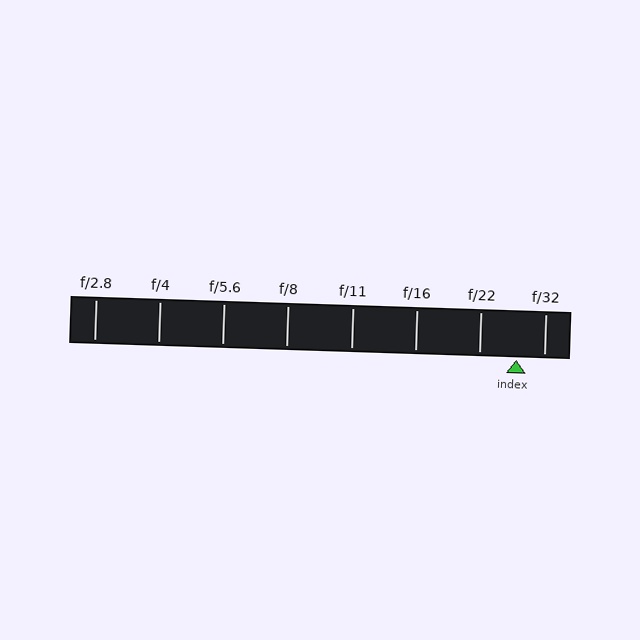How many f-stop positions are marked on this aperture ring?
There are 8 f-stop positions marked.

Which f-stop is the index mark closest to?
The index mark is closest to f/32.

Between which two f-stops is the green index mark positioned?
The index mark is between f/22 and f/32.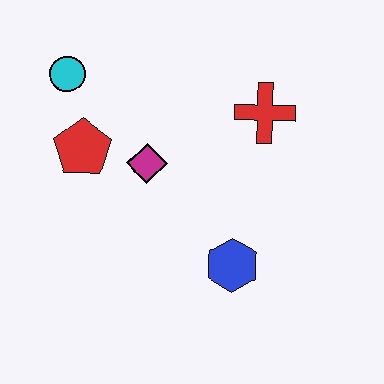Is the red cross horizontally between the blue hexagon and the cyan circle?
No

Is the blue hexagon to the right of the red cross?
No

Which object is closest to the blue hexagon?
The magenta diamond is closest to the blue hexagon.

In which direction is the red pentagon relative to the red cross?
The red pentagon is to the left of the red cross.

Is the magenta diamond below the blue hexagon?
No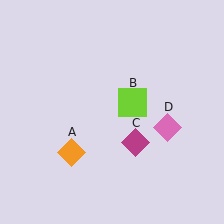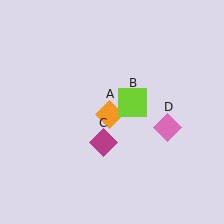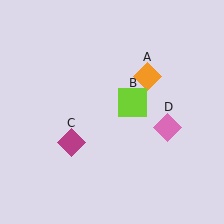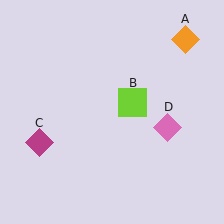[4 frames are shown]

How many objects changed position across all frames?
2 objects changed position: orange diamond (object A), magenta diamond (object C).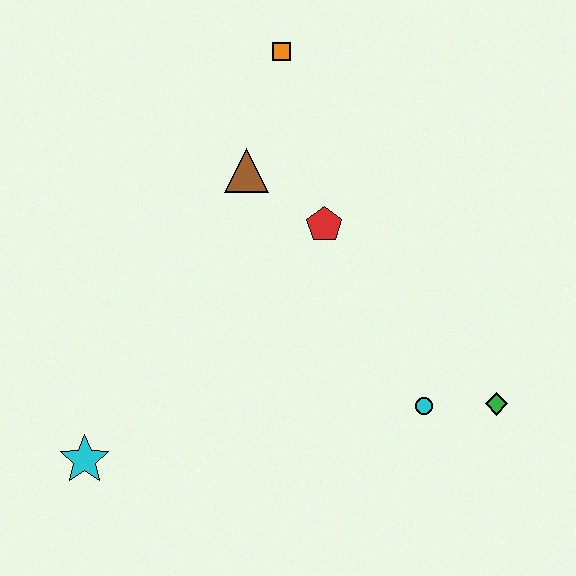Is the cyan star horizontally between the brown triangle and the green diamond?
No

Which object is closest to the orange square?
The brown triangle is closest to the orange square.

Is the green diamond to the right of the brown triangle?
Yes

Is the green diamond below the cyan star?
No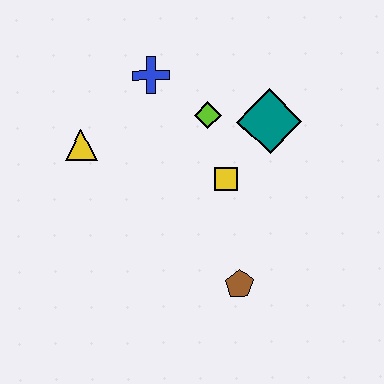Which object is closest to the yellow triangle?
The blue cross is closest to the yellow triangle.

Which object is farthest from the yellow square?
The yellow triangle is farthest from the yellow square.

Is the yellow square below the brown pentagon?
No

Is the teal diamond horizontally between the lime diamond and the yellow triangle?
No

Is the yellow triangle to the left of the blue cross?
Yes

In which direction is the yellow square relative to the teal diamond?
The yellow square is below the teal diamond.